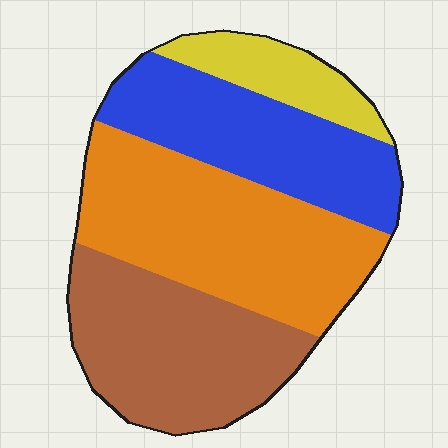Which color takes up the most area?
Orange, at roughly 35%.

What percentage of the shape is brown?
Brown covers about 30% of the shape.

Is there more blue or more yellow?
Blue.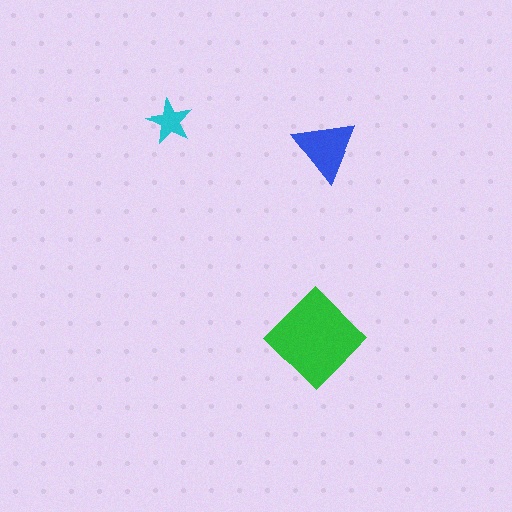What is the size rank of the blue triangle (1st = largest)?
2nd.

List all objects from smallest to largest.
The cyan star, the blue triangle, the green diamond.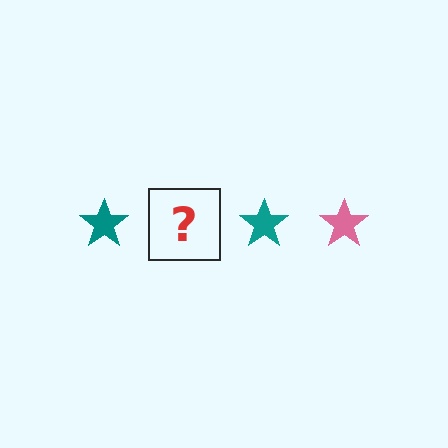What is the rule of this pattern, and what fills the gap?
The rule is that the pattern cycles through teal, pink stars. The gap should be filled with a pink star.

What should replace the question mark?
The question mark should be replaced with a pink star.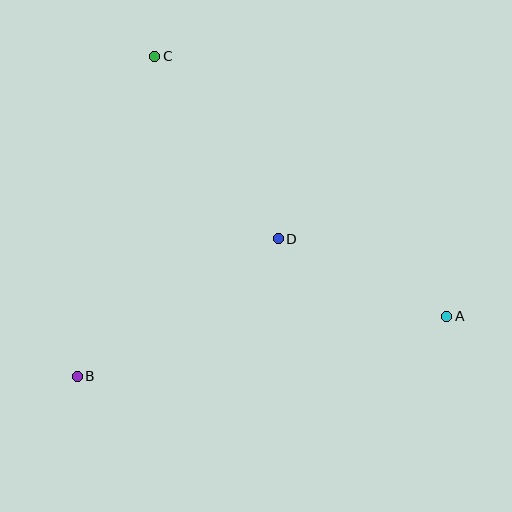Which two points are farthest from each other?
Points A and C are farthest from each other.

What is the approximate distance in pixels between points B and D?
The distance between B and D is approximately 244 pixels.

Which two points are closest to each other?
Points A and D are closest to each other.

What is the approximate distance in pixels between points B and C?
The distance between B and C is approximately 329 pixels.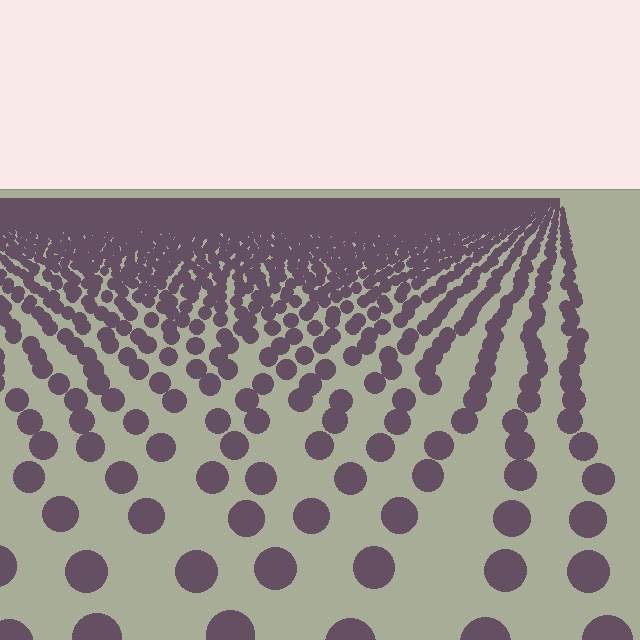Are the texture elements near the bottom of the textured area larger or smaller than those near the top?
Larger. Near the bottom, elements are closer to the viewer and appear at a bigger on-screen size.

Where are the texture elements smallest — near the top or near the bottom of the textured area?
Near the top.